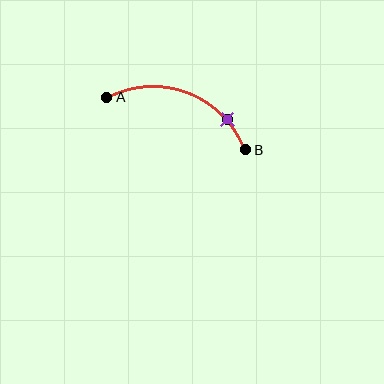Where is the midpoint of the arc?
The arc midpoint is the point on the curve farthest from the straight line joining A and B. It sits above that line.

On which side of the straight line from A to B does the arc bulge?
The arc bulges above the straight line connecting A and B.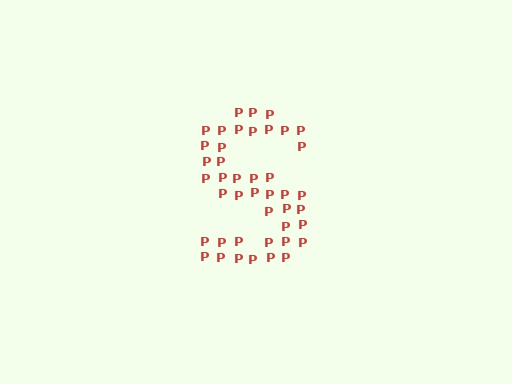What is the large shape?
The large shape is the letter S.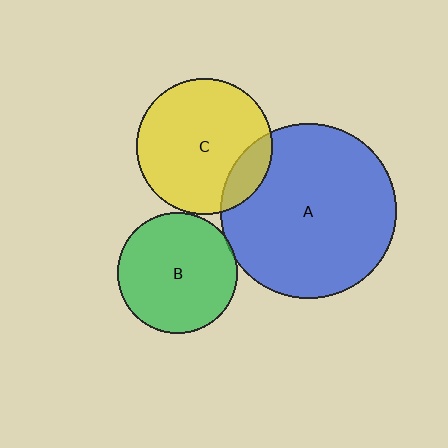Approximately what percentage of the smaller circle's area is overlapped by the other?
Approximately 15%.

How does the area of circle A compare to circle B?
Approximately 2.1 times.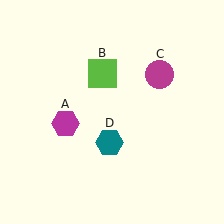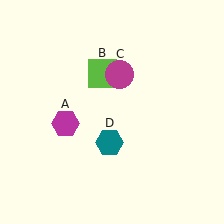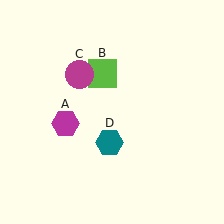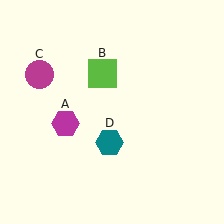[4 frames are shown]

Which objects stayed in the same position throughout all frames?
Magenta hexagon (object A) and lime square (object B) and teal hexagon (object D) remained stationary.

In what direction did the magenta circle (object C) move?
The magenta circle (object C) moved left.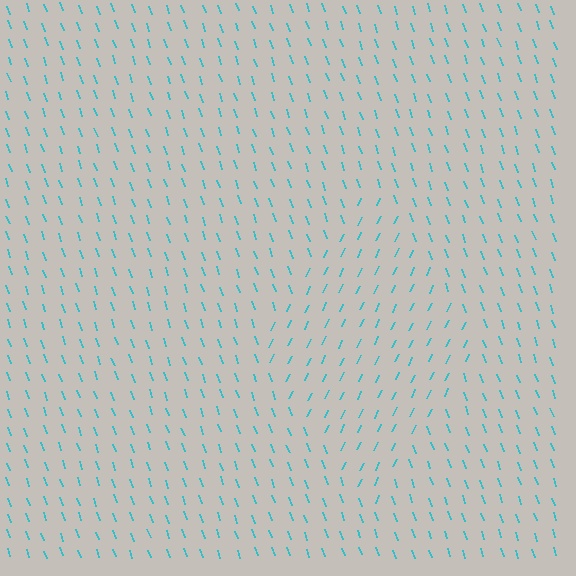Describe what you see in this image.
The image is filled with small cyan line segments. A diamond region in the image has lines oriented differently from the surrounding lines, creating a visible texture boundary.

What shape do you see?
I see a diamond.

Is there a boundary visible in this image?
Yes, there is a texture boundary formed by a change in line orientation.